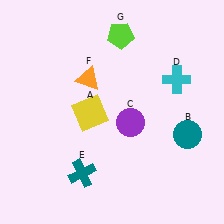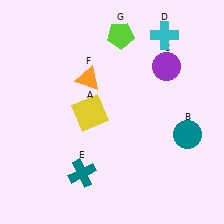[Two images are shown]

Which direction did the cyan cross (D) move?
The cyan cross (D) moved up.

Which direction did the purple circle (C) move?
The purple circle (C) moved up.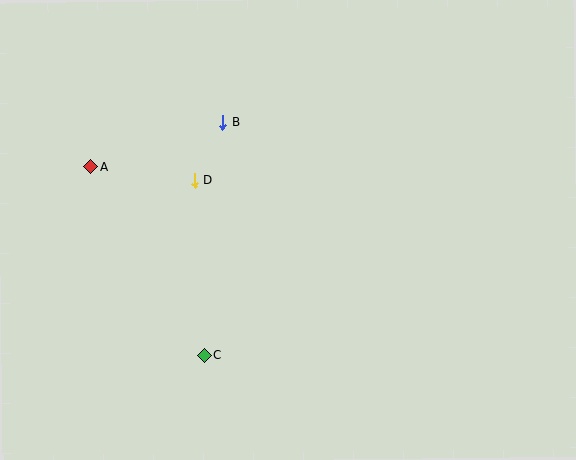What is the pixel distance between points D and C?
The distance between D and C is 176 pixels.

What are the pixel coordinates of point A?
Point A is at (91, 167).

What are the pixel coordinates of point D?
Point D is at (195, 180).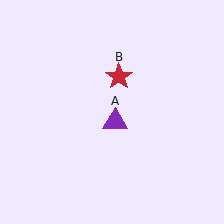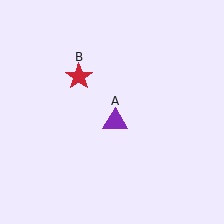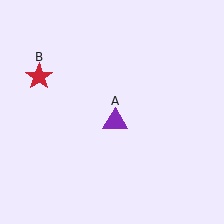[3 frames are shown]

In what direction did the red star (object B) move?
The red star (object B) moved left.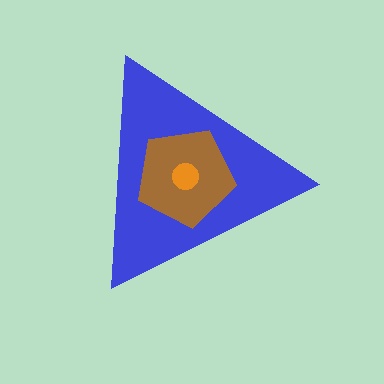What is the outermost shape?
The blue triangle.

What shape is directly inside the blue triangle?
The brown pentagon.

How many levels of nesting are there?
3.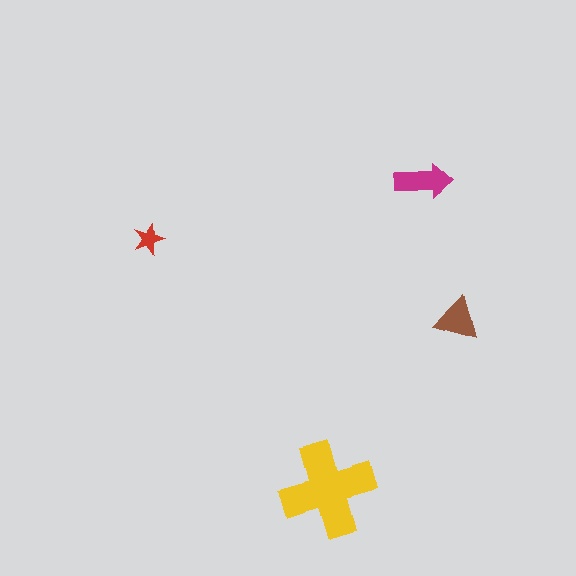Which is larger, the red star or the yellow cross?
The yellow cross.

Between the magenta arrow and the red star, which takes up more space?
The magenta arrow.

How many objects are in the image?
There are 4 objects in the image.